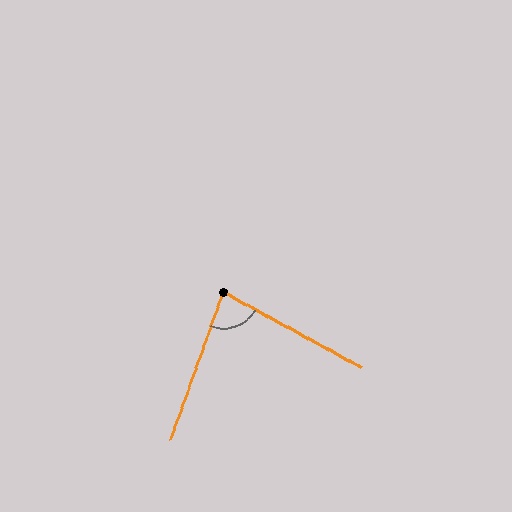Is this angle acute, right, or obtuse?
It is acute.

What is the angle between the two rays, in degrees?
Approximately 81 degrees.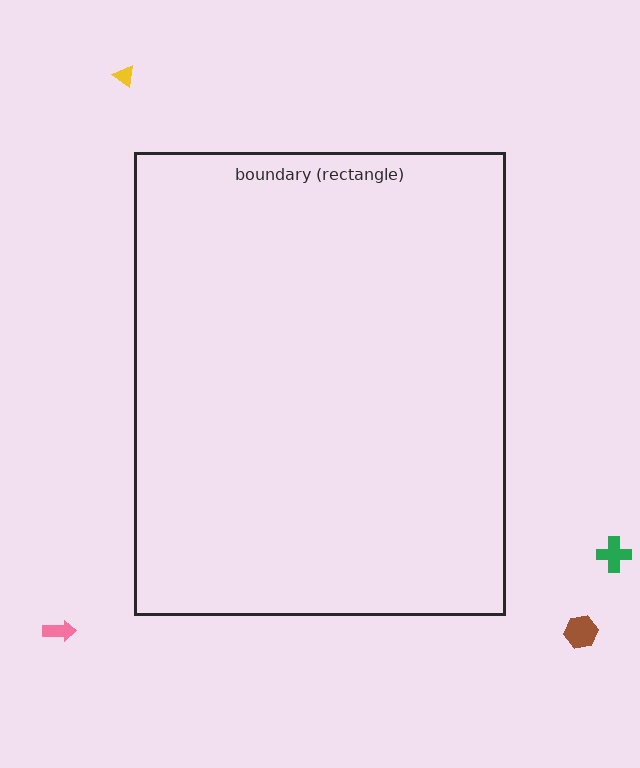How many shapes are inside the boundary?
0 inside, 4 outside.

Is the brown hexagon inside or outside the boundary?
Outside.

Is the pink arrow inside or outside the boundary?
Outside.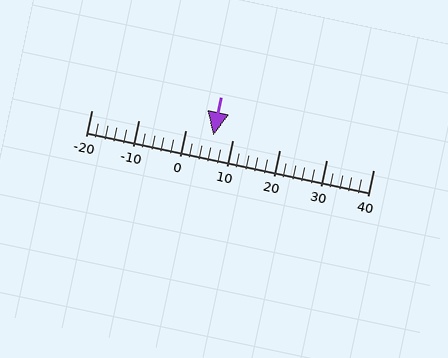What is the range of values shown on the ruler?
The ruler shows values from -20 to 40.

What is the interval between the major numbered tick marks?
The major tick marks are spaced 10 units apart.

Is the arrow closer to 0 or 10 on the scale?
The arrow is closer to 10.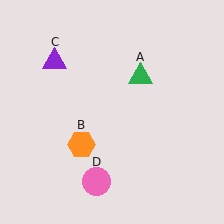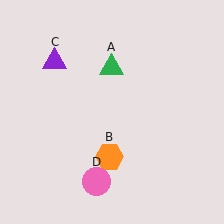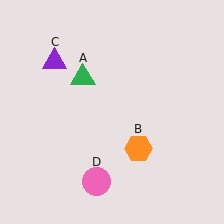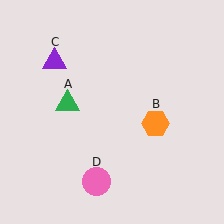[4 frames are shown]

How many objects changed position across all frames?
2 objects changed position: green triangle (object A), orange hexagon (object B).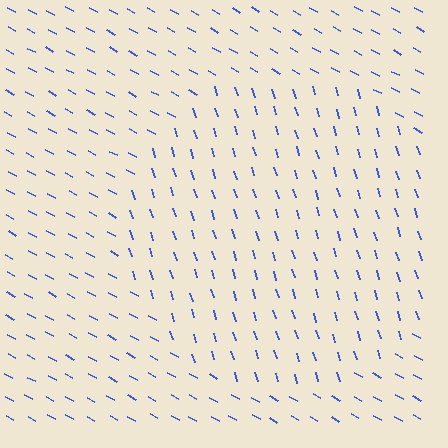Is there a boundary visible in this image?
Yes, there is a texture boundary formed by a change in line orientation.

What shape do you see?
I see a circle.